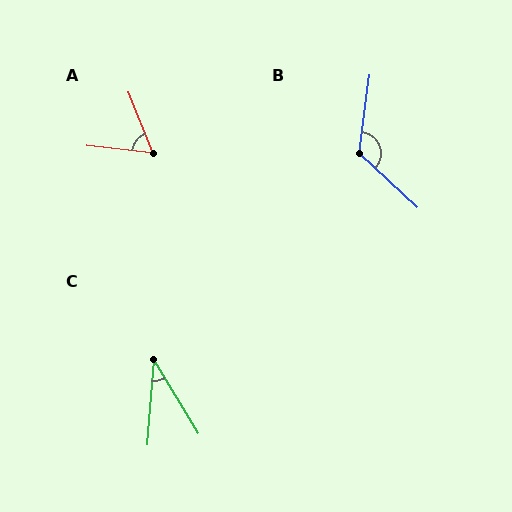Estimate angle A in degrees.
Approximately 62 degrees.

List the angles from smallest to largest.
C (36°), A (62°), B (125°).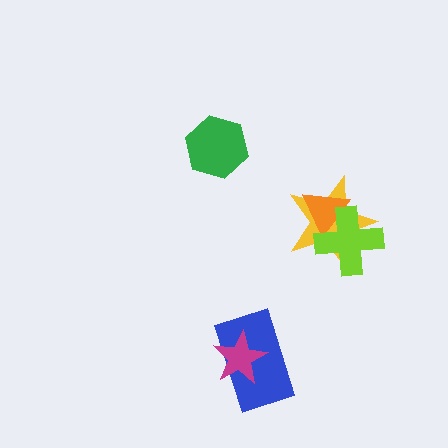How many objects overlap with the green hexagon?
0 objects overlap with the green hexagon.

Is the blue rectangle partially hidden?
Yes, it is partially covered by another shape.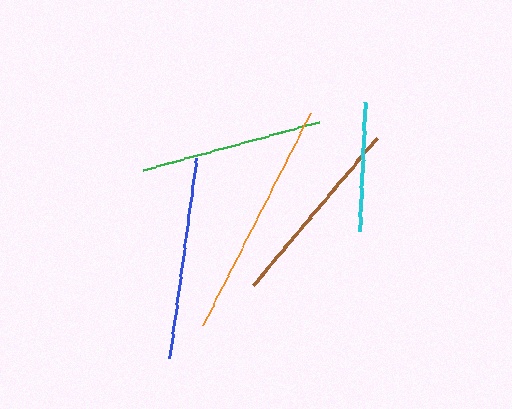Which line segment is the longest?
The orange line is the longest at approximately 238 pixels.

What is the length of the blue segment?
The blue segment is approximately 202 pixels long.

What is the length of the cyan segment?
The cyan segment is approximately 129 pixels long.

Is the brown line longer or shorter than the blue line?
The blue line is longer than the brown line.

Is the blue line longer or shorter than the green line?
The blue line is longer than the green line.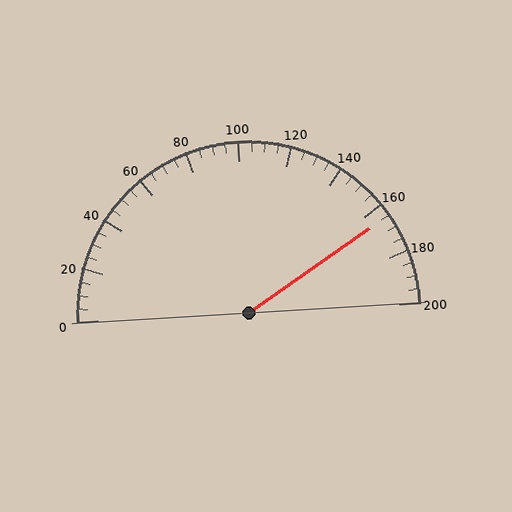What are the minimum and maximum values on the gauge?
The gauge ranges from 0 to 200.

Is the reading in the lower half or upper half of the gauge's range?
The reading is in the upper half of the range (0 to 200).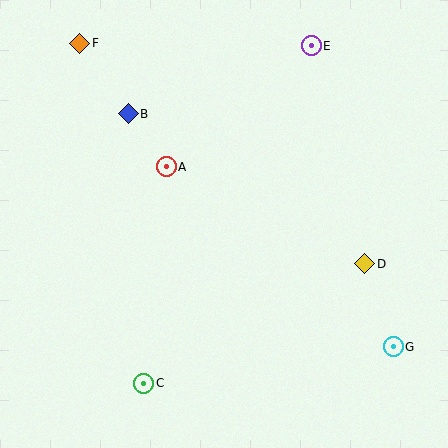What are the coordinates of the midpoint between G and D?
The midpoint between G and D is at (379, 305).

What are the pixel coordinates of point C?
Point C is at (144, 383).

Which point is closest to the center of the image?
Point A at (166, 167) is closest to the center.